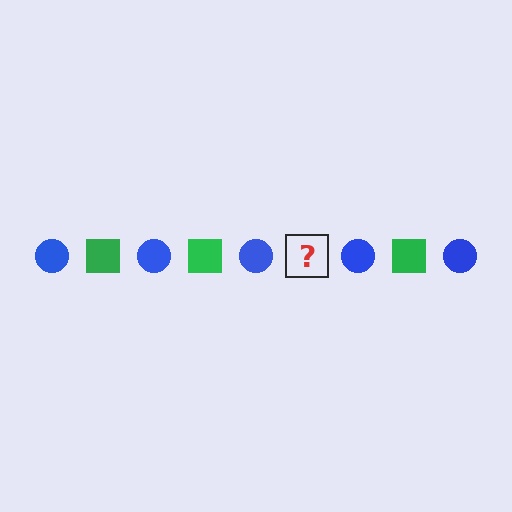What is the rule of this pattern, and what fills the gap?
The rule is that the pattern alternates between blue circle and green square. The gap should be filled with a green square.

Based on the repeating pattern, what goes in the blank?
The blank should be a green square.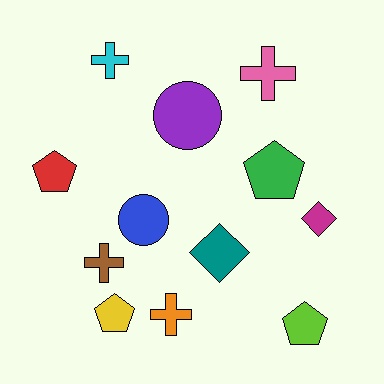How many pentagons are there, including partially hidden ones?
There are 4 pentagons.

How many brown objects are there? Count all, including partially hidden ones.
There is 1 brown object.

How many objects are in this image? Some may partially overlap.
There are 12 objects.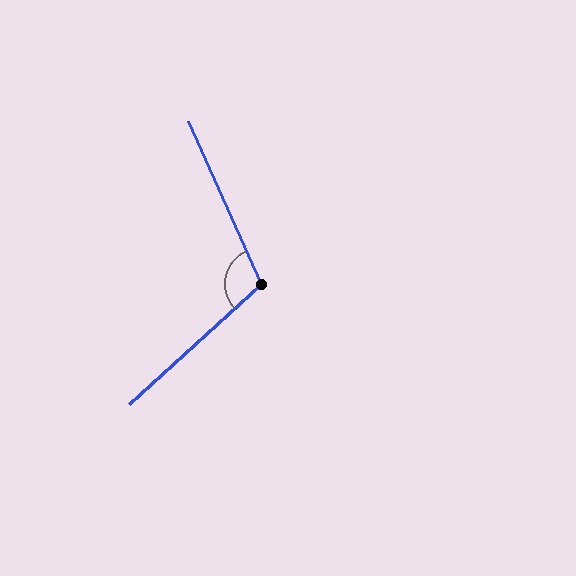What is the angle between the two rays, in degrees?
Approximately 108 degrees.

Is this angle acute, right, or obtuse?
It is obtuse.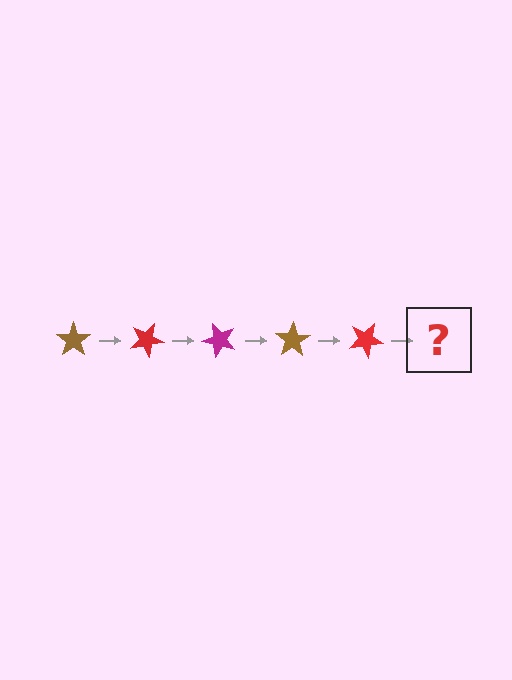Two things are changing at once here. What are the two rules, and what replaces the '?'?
The two rules are that it rotates 25 degrees each step and the color cycles through brown, red, and magenta. The '?' should be a magenta star, rotated 125 degrees from the start.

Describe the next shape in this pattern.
It should be a magenta star, rotated 125 degrees from the start.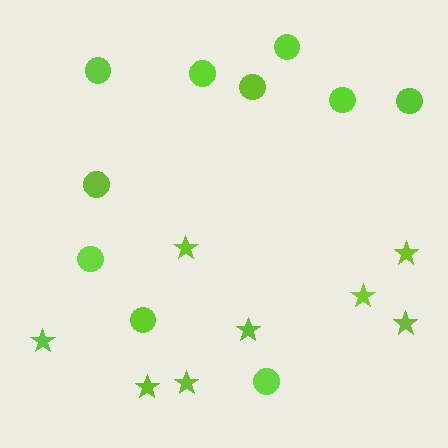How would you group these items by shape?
There are 2 groups: one group of stars (8) and one group of circles (10).